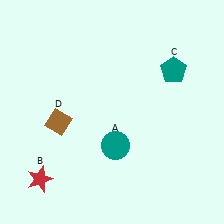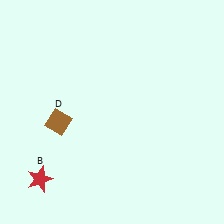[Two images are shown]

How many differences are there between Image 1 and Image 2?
There are 2 differences between the two images.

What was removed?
The teal pentagon (C), the teal circle (A) were removed in Image 2.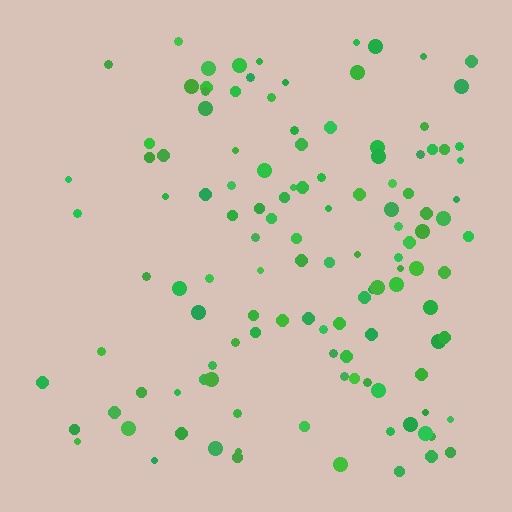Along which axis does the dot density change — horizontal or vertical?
Horizontal.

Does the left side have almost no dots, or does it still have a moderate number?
Still a moderate number, just noticeably fewer than the right.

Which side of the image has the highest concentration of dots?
The right.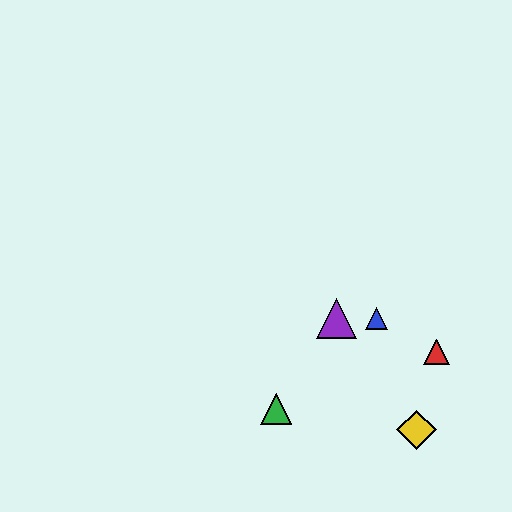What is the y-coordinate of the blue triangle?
The blue triangle is at y≈318.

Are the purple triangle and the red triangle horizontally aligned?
No, the purple triangle is at y≈318 and the red triangle is at y≈352.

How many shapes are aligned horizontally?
2 shapes (the blue triangle, the purple triangle) are aligned horizontally.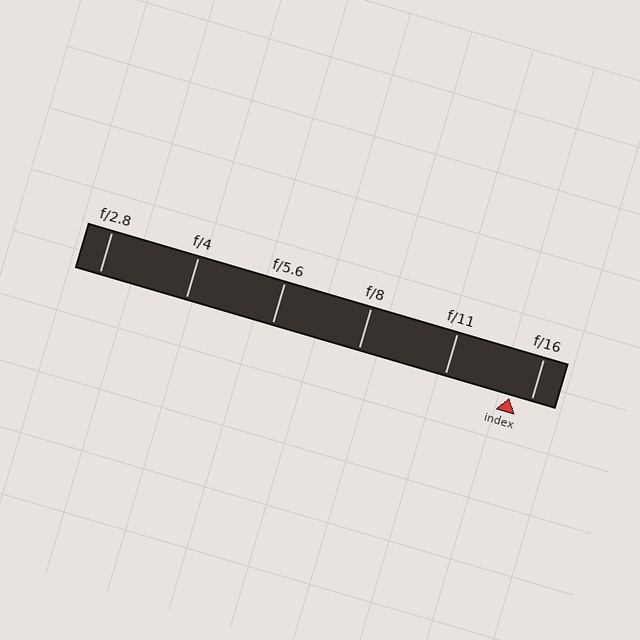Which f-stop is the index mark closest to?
The index mark is closest to f/16.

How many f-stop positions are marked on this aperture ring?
There are 6 f-stop positions marked.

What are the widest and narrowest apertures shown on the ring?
The widest aperture shown is f/2.8 and the narrowest is f/16.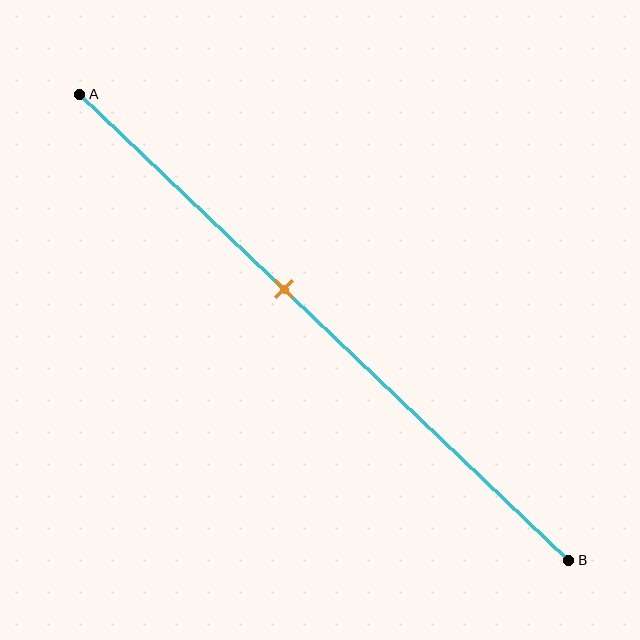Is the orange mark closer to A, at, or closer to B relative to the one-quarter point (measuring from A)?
The orange mark is closer to point B than the one-quarter point of segment AB.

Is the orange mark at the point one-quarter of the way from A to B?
No, the mark is at about 40% from A, not at the 25% one-quarter point.